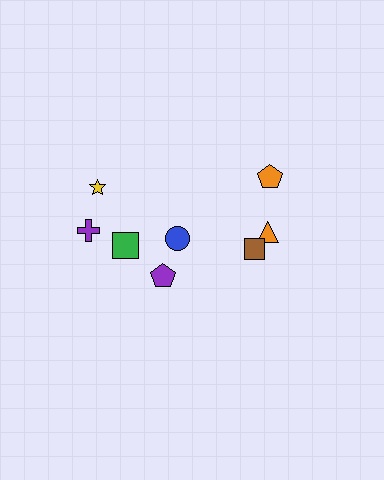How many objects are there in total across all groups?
There are 8 objects.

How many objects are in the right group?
There are 3 objects.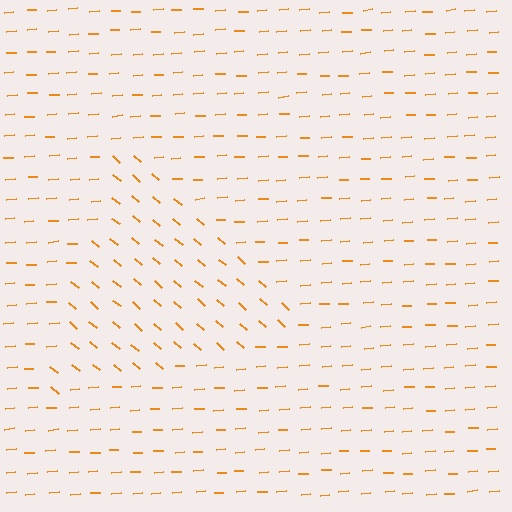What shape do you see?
I see a triangle.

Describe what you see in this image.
The image is filled with small orange line segments. A triangle region in the image has lines oriented differently from the surrounding lines, creating a visible texture boundary.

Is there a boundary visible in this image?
Yes, there is a texture boundary formed by a change in line orientation.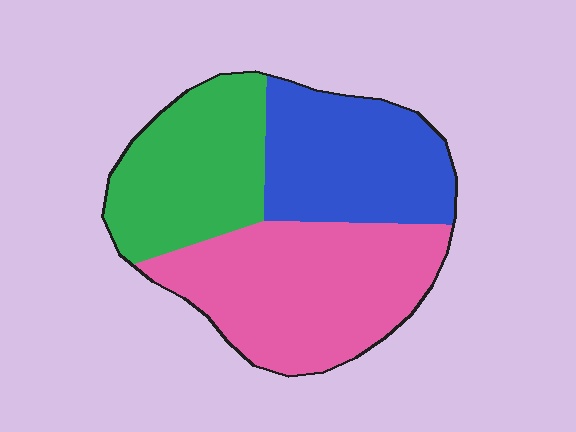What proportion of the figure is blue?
Blue takes up about one third (1/3) of the figure.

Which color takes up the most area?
Pink, at roughly 40%.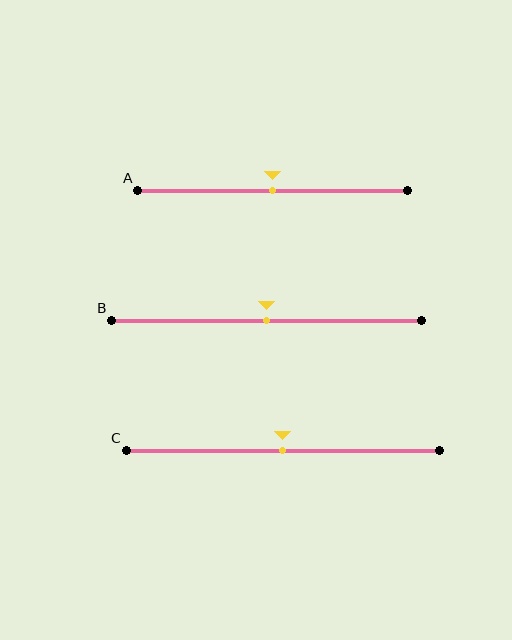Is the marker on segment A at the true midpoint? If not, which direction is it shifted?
Yes, the marker on segment A is at the true midpoint.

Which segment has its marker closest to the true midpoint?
Segment A has its marker closest to the true midpoint.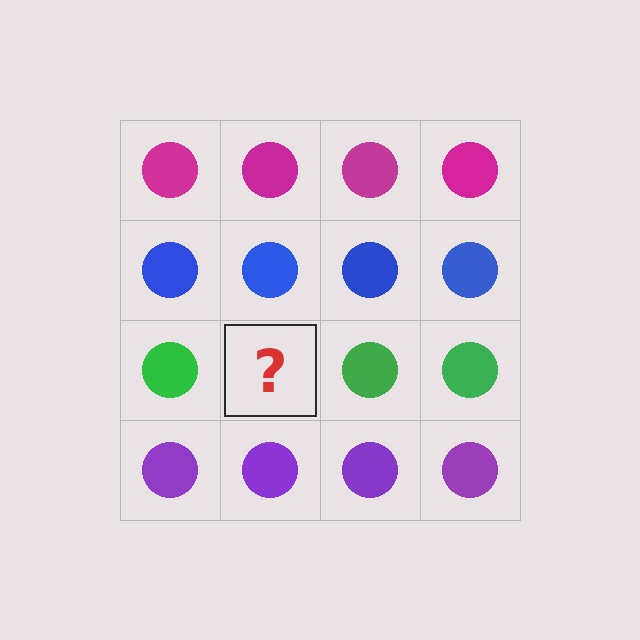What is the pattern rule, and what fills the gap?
The rule is that each row has a consistent color. The gap should be filled with a green circle.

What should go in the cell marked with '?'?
The missing cell should contain a green circle.